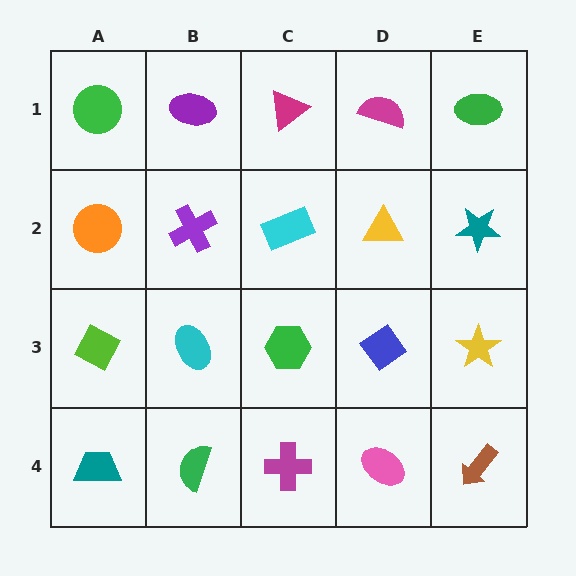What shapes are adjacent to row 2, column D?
A magenta semicircle (row 1, column D), a blue diamond (row 3, column D), a cyan rectangle (row 2, column C), a teal star (row 2, column E).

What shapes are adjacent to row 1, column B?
A purple cross (row 2, column B), a green circle (row 1, column A), a magenta triangle (row 1, column C).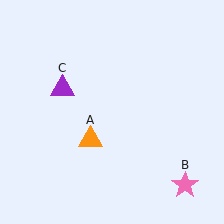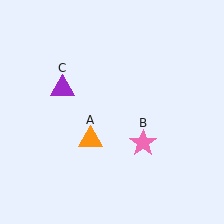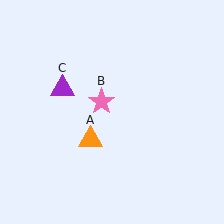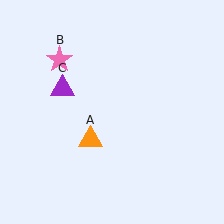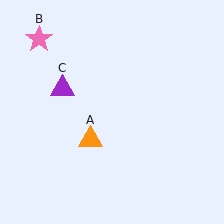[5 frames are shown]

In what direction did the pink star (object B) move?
The pink star (object B) moved up and to the left.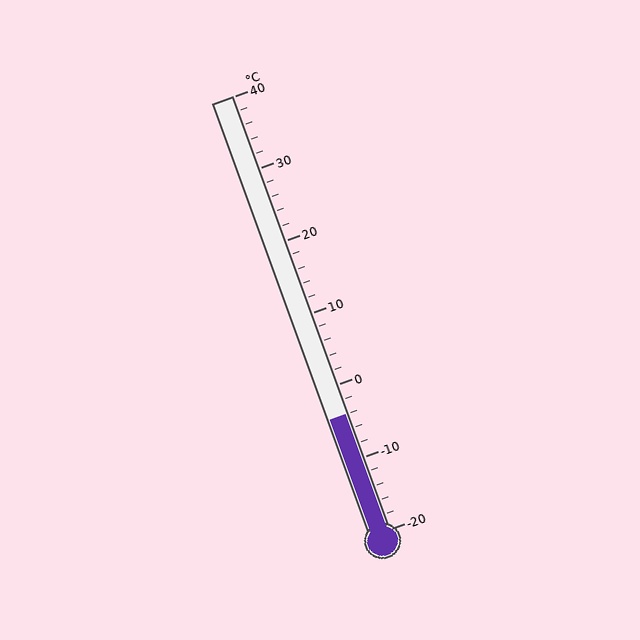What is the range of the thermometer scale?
The thermometer scale ranges from -20°C to 40°C.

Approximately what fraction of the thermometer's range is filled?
The thermometer is filled to approximately 25% of its range.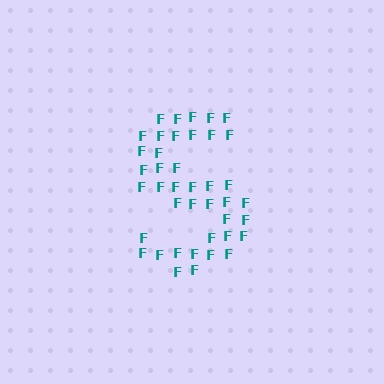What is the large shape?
The large shape is the letter S.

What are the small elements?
The small elements are letter F's.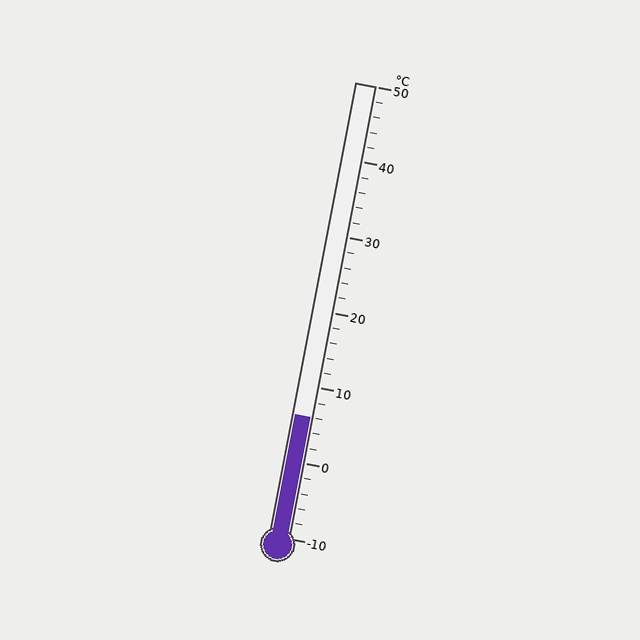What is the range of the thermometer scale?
The thermometer scale ranges from -10°C to 50°C.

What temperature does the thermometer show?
The thermometer shows approximately 6°C.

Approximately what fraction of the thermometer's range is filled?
The thermometer is filled to approximately 25% of its range.